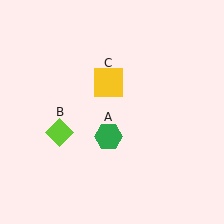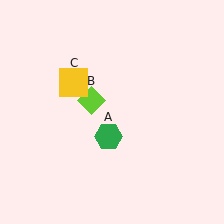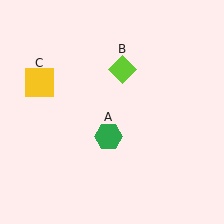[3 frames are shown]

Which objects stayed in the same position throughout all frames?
Green hexagon (object A) remained stationary.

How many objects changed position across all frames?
2 objects changed position: lime diamond (object B), yellow square (object C).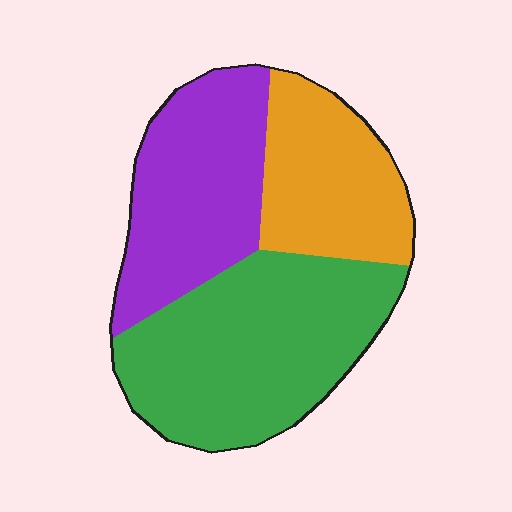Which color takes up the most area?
Green, at roughly 45%.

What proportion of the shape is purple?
Purple takes up between a sixth and a third of the shape.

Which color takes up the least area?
Orange, at roughly 25%.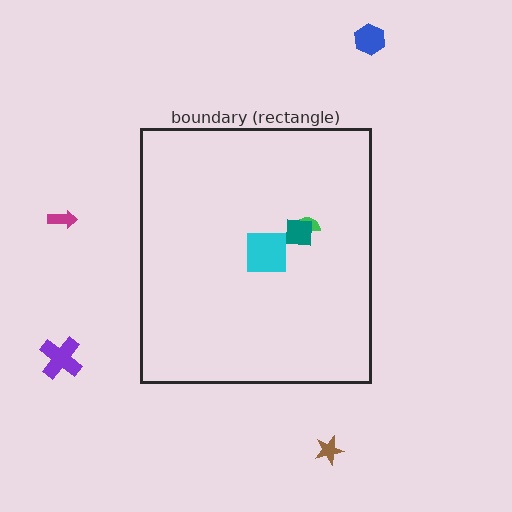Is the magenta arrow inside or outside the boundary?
Outside.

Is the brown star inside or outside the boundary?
Outside.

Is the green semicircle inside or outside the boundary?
Inside.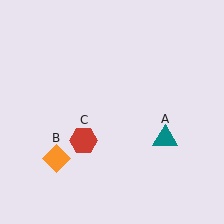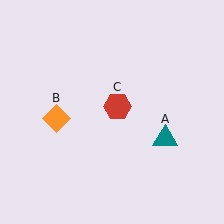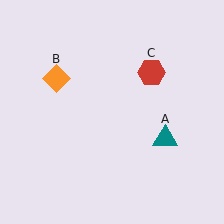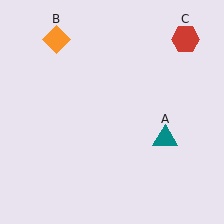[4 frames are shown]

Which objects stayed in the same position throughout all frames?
Teal triangle (object A) remained stationary.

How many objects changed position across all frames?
2 objects changed position: orange diamond (object B), red hexagon (object C).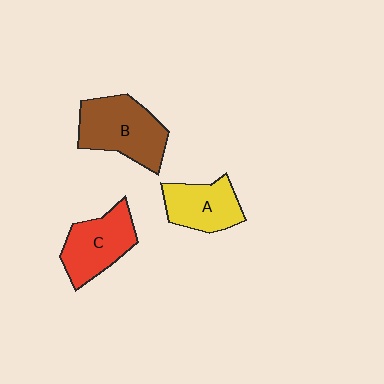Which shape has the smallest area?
Shape A (yellow).